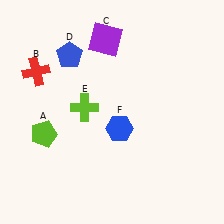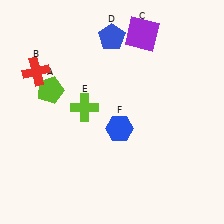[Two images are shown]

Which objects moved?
The objects that moved are: the lime pentagon (A), the purple square (C), the blue pentagon (D).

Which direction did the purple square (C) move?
The purple square (C) moved right.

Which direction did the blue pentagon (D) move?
The blue pentagon (D) moved right.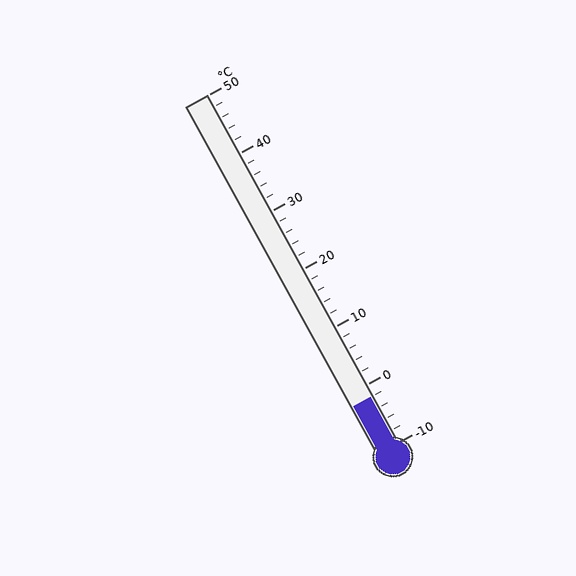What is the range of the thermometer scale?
The thermometer scale ranges from -10°C to 50°C.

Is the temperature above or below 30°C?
The temperature is below 30°C.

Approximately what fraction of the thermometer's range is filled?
The thermometer is filled to approximately 15% of its range.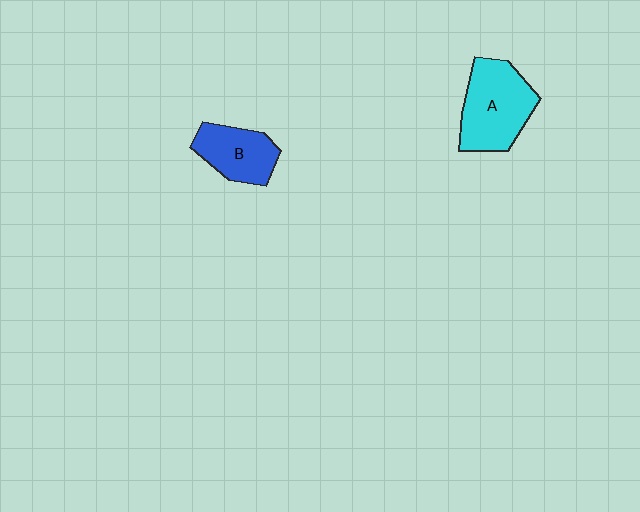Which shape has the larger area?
Shape A (cyan).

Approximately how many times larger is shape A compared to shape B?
Approximately 1.5 times.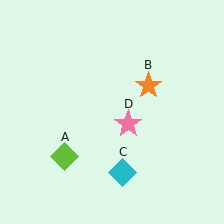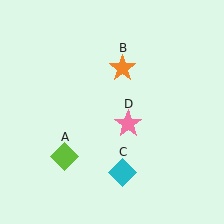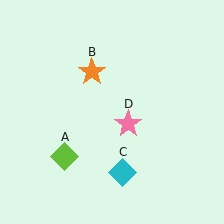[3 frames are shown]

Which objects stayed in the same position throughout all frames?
Lime diamond (object A) and cyan diamond (object C) and pink star (object D) remained stationary.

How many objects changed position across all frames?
1 object changed position: orange star (object B).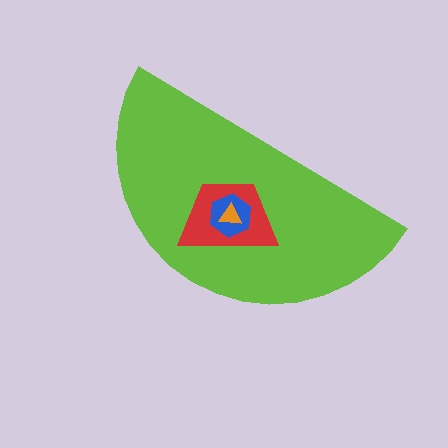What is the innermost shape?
The orange triangle.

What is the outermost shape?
The lime semicircle.